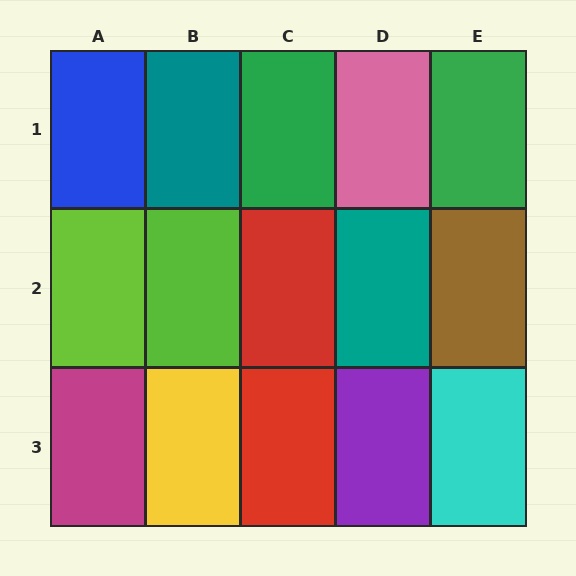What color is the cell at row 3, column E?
Cyan.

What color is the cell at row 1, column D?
Pink.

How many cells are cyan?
1 cell is cyan.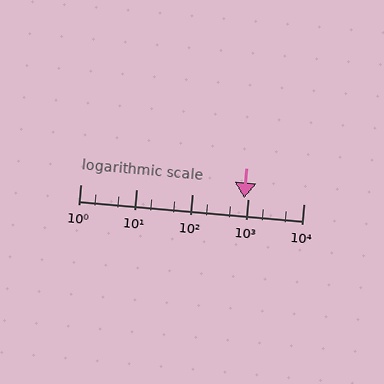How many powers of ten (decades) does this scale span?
The scale spans 4 decades, from 1 to 10000.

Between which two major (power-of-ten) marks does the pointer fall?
The pointer is between 100 and 1000.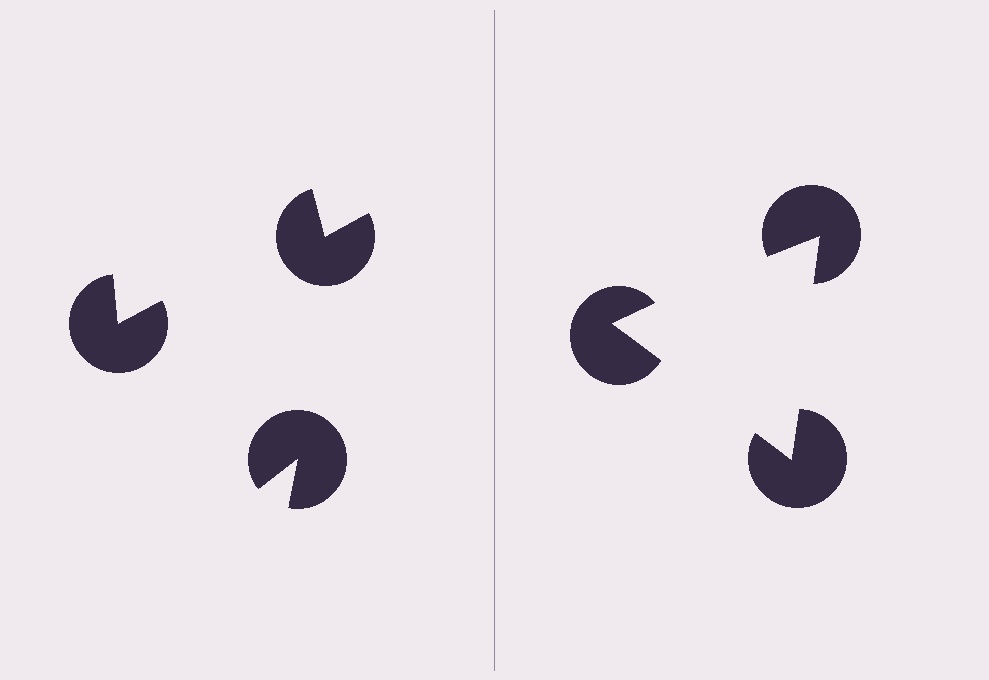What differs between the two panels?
The pac-man discs are positioned identically on both sides; only the wedge orientations differ. On the right they align to a triangle; on the left they are misaligned.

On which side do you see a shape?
An illusory triangle appears on the right side. On the left side the wedge cuts are rotated, so no coherent shape forms.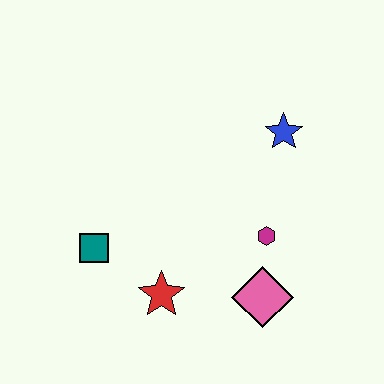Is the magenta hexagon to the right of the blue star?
No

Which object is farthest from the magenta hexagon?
The teal square is farthest from the magenta hexagon.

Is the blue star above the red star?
Yes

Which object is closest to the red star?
The teal square is closest to the red star.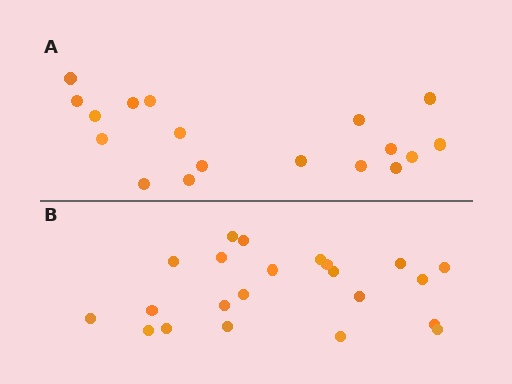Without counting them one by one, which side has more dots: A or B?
Region B (the bottom region) has more dots.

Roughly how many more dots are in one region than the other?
Region B has about 4 more dots than region A.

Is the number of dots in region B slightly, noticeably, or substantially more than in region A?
Region B has only slightly more — the two regions are fairly close. The ratio is roughly 1.2 to 1.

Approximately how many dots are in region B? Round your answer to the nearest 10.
About 20 dots. (The exact count is 22, which rounds to 20.)